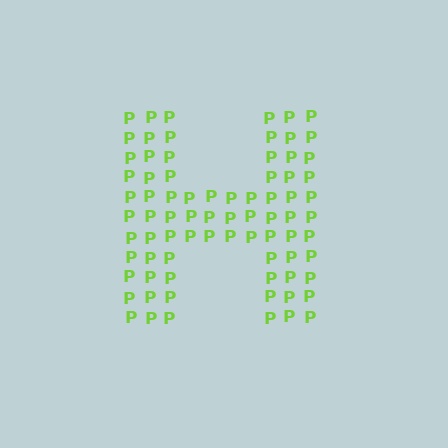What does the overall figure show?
The overall figure shows the letter H.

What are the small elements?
The small elements are letter P's.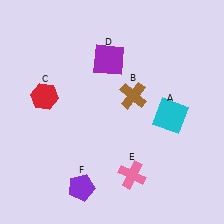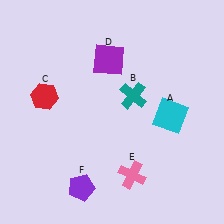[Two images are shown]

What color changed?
The cross (B) changed from brown in Image 1 to teal in Image 2.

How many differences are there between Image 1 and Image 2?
There is 1 difference between the two images.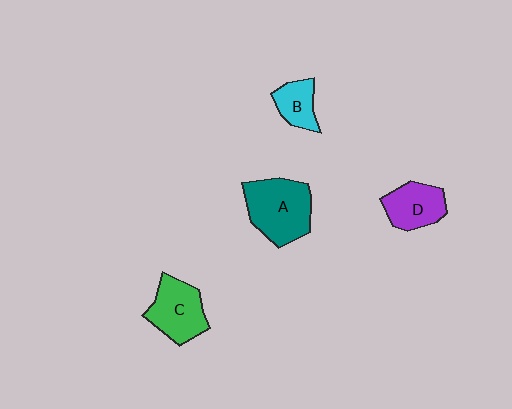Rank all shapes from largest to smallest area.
From largest to smallest: A (teal), C (green), D (purple), B (cyan).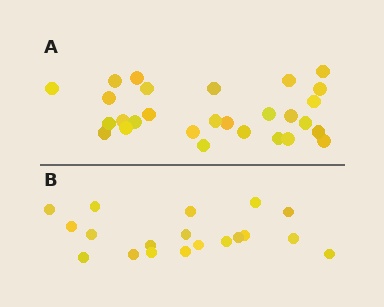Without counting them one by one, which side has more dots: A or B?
Region A (the top region) has more dots.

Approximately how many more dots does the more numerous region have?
Region A has roughly 8 or so more dots than region B.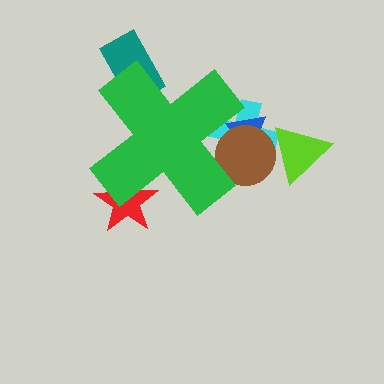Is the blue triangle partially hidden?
Yes, the blue triangle is partially hidden behind the green cross.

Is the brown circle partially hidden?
Yes, the brown circle is partially hidden behind the green cross.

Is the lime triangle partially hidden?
No, the lime triangle is fully visible.